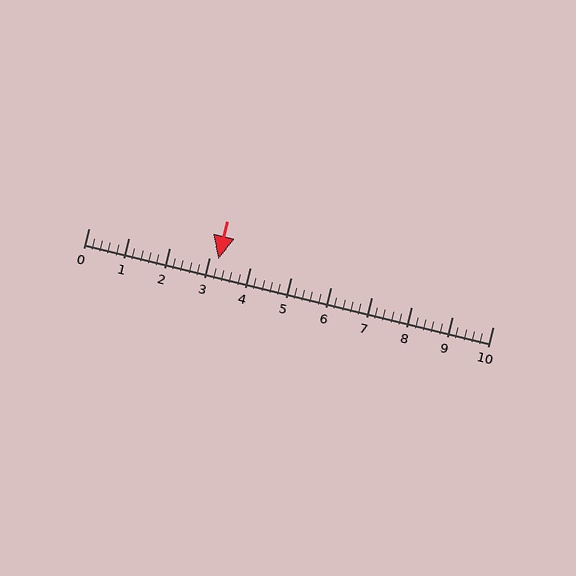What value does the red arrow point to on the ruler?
The red arrow points to approximately 3.2.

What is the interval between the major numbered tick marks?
The major tick marks are spaced 1 units apart.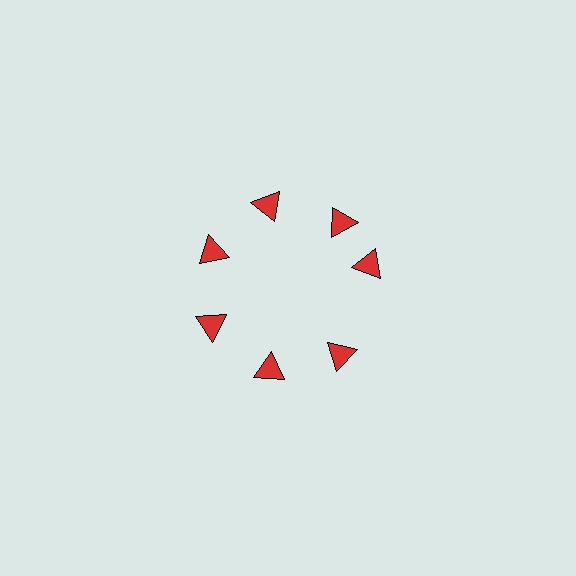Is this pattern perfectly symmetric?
No. The 7 red triangles are arranged in a ring, but one element near the 3 o'clock position is rotated out of alignment along the ring, breaking the 7-fold rotational symmetry.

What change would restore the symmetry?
The symmetry would be restored by rotating it back into even spacing with its neighbors so that all 7 triangles sit at equal angles and equal distance from the center.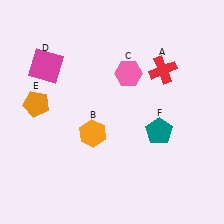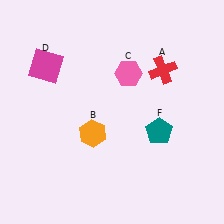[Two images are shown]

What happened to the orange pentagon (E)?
The orange pentagon (E) was removed in Image 2. It was in the top-left area of Image 1.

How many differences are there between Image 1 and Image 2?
There is 1 difference between the two images.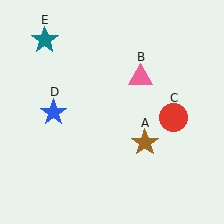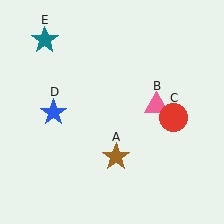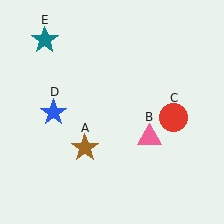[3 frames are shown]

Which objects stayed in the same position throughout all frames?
Red circle (object C) and blue star (object D) and teal star (object E) remained stationary.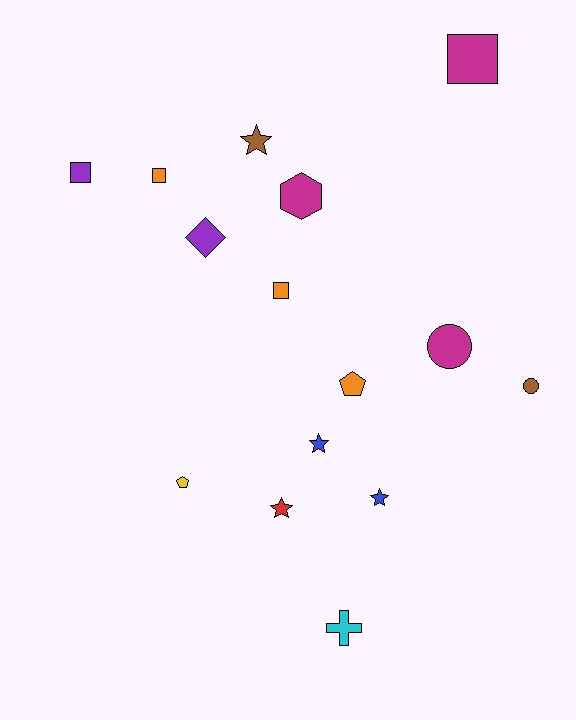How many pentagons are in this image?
There are 2 pentagons.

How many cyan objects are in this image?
There is 1 cyan object.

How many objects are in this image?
There are 15 objects.